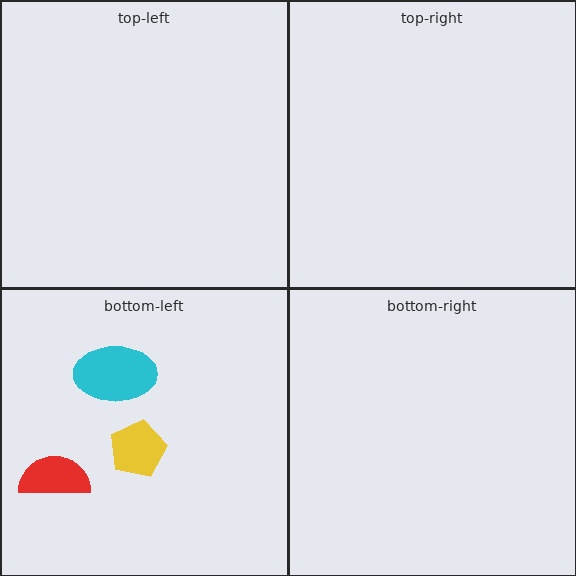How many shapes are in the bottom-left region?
3.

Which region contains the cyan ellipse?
The bottom-left region.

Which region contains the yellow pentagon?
The bottom-left region.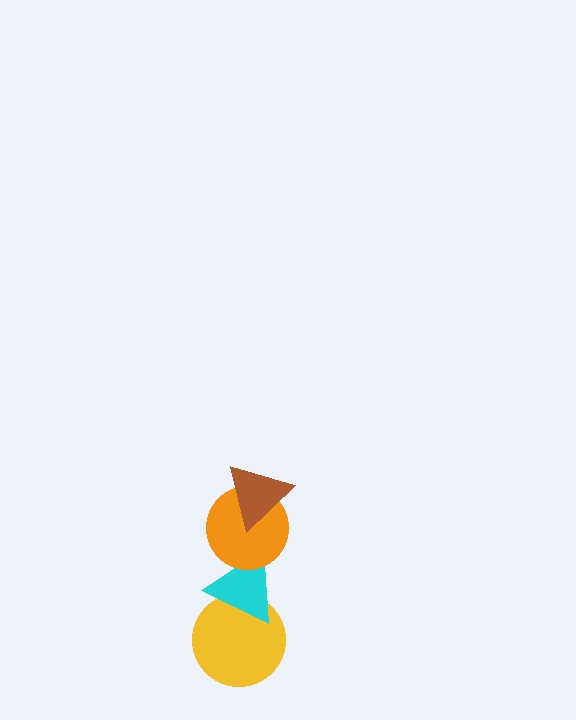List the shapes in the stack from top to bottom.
From top to bottom: the brown triangle, the orange circle, the cyan triangle, the yellow circle.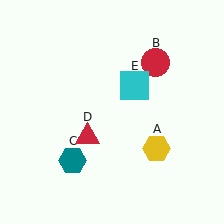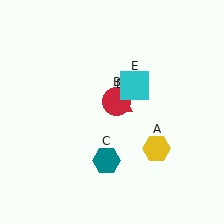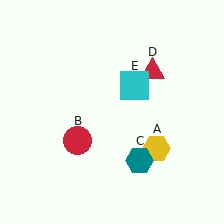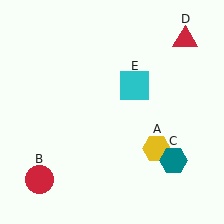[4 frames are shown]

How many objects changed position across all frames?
3 objects changed position: red circle (object B), teal hexagon (object C), red triangle (object D).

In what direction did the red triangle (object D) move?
The red triangle (object D) moved up and to the right.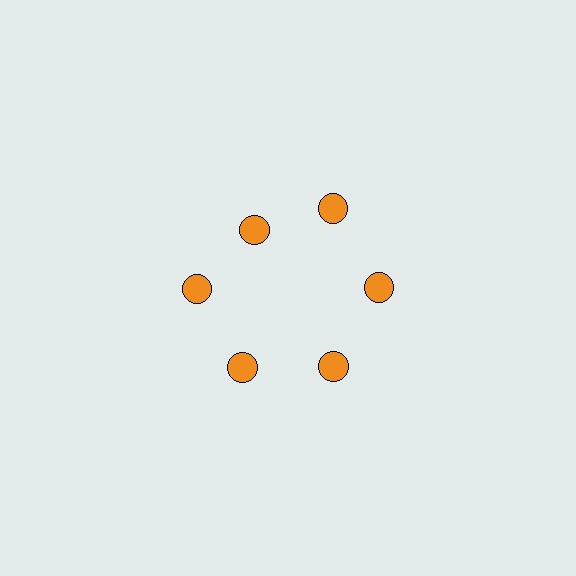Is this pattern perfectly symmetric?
No. The 6 orange circles are arranged in a ring, but one element near the 11 o'clock position is pulled inward toward the center, breaking the 6-fold rotational symmetry.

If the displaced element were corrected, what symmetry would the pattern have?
It would have 6-fold rotational symmetry — the pattern would map onto itself every 60 degrees.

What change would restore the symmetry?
The symmetry would be restored by moving it outward, back onto the ring so that all 6 circles sit at equal angles and equal distance from the center.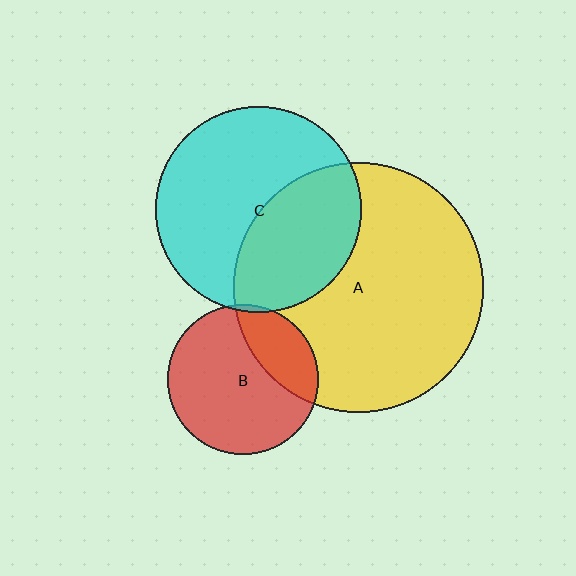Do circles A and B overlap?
Yes.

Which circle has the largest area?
Circle A (yellow).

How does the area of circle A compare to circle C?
Approximately 1.5 times.